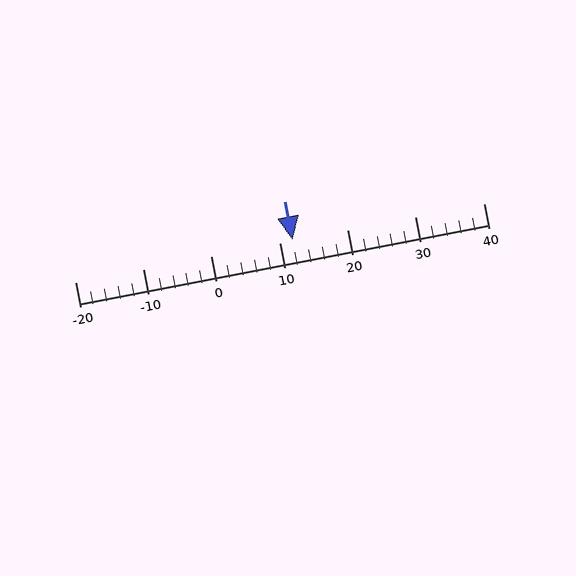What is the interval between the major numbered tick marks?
The major tick marks are spaced 10 units apart.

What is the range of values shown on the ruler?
The ruler shows values from -20 to 40.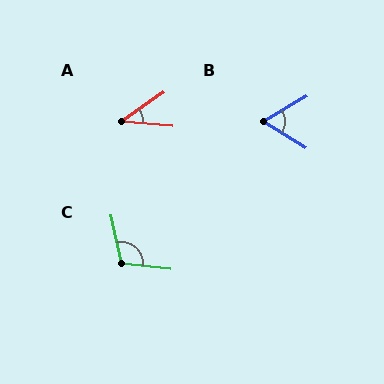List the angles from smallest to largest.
A (40°), B (63°), C (108°).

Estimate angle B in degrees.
Approximately 63 degrees.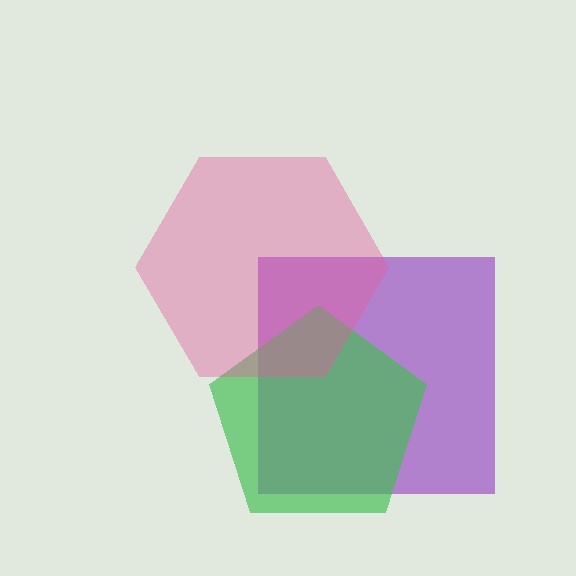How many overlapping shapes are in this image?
There are 3 overlapping shapes in the image.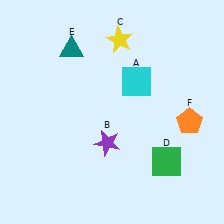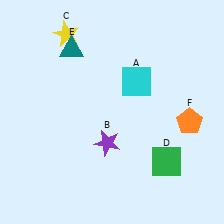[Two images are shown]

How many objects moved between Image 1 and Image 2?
1 object moved between the two images.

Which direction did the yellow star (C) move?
The yellow star (C) moved left.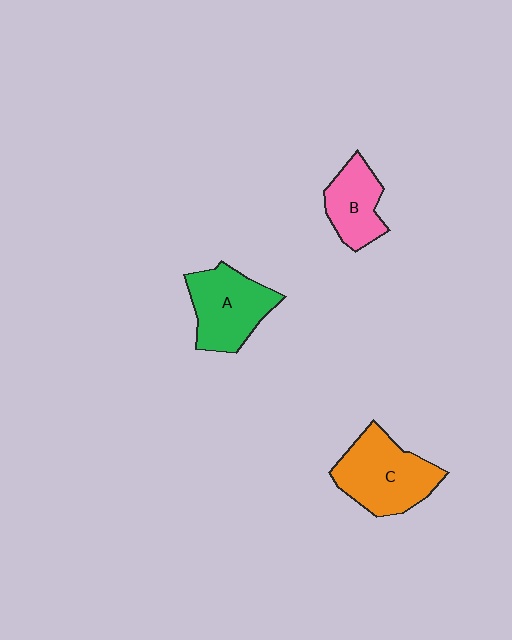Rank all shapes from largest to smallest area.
From largest to smallest: C (orange), A (green), B (pink).